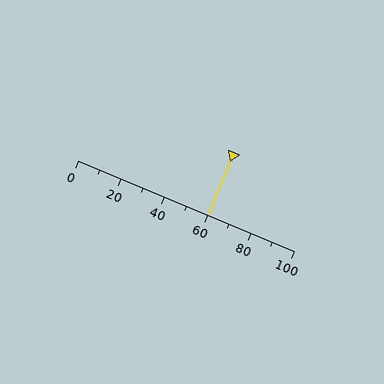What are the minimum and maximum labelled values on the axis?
The axis runs from 0 to 100.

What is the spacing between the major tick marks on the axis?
The major ticks are spaced 20 apart.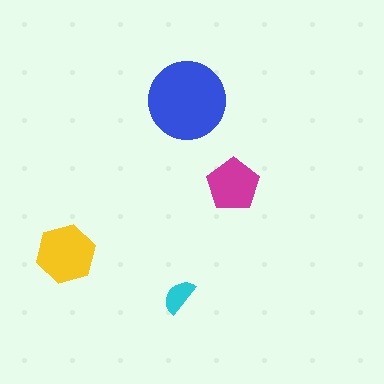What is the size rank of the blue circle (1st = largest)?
1st.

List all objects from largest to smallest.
The blue circle, the yellow hexagon, the magenta pentagon, the cyan semicircle.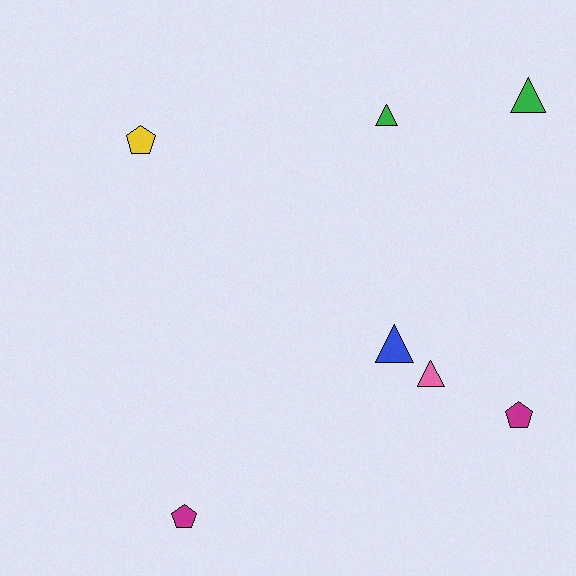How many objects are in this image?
There are 7 objects.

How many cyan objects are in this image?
There are no cyan objects.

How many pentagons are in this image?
There are 3 pentagons.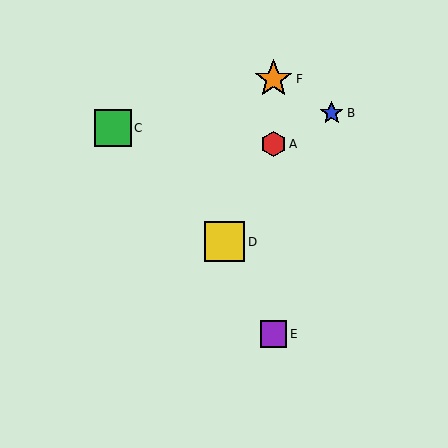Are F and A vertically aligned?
Yes, both are at x≈274.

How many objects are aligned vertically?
3 objects (A, E, F) are aligned vertically.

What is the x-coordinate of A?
Object A is at x≈274.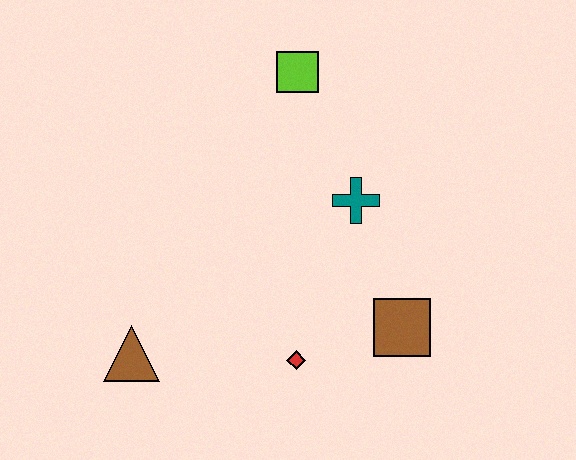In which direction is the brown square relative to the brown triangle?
The brown square is to the right of the brown triangle.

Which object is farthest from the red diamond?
The lime square is farthest from the red diamond.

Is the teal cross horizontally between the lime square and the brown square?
Yes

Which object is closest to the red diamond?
The brown square is closest to the red diamond.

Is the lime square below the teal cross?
No